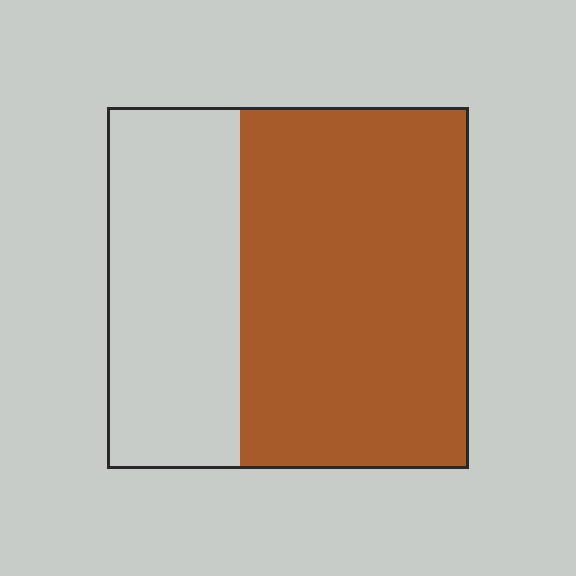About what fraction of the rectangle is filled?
About five eighths (5/8).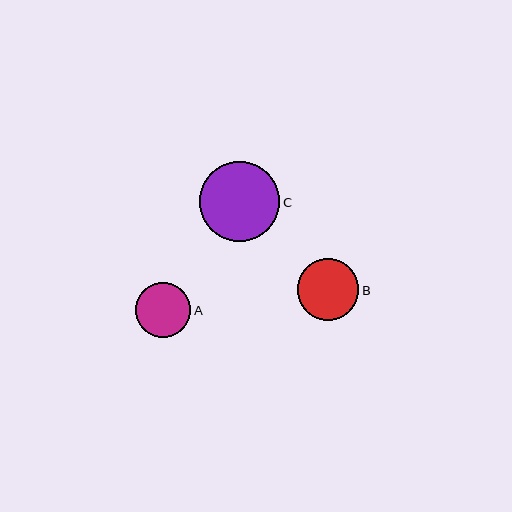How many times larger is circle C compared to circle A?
Circle C is approximately 1.5 times the size of circle A.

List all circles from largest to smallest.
From largest to smallest: C, B, A.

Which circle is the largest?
Circle C is the largest with a size of approximately 80 pixels.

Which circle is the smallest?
Circle A is the smallest with a size of approximately 55 pixels.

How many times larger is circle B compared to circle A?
Circle B is approximately 1.1 times the size of circle A.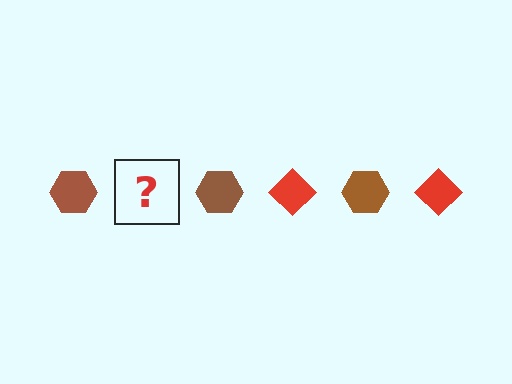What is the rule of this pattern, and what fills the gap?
The rule is that the pattern alternates between brown hexagon and red diamond. The gap should be filled with a red diamond.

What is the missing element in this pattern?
The missing element is a red diamond.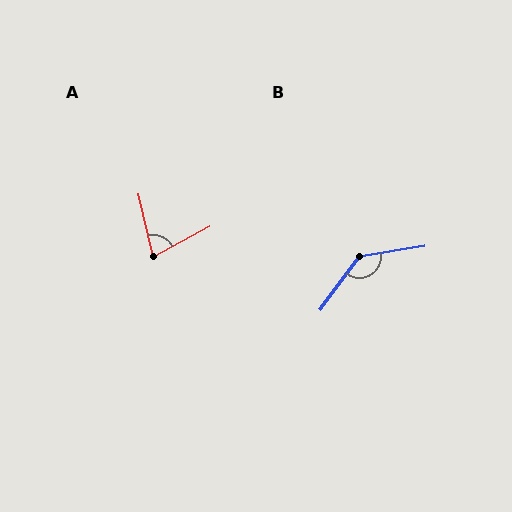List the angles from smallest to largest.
A (75°), B (135°).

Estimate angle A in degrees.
Approximately 75 degrees.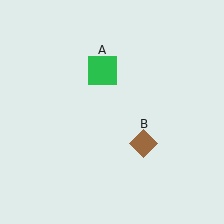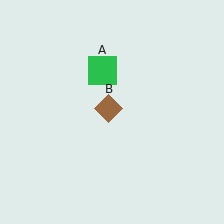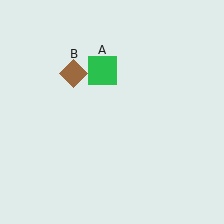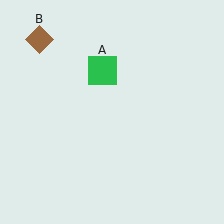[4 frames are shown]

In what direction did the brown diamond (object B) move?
The brown diamond (object B) moved up and to the left.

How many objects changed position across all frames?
1 object changed position: brown diamond (object B).